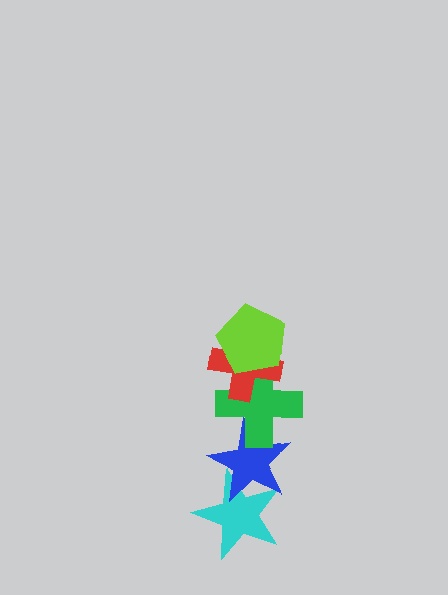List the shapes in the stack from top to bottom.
From top to bottom: the lime pentagon, the red cross, the green cross, the blue star, the cyan star.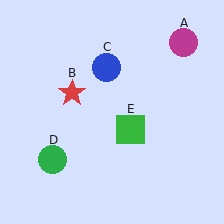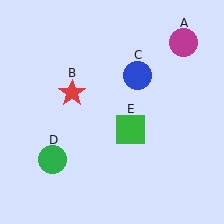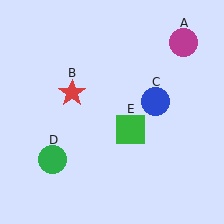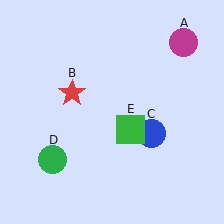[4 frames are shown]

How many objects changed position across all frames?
1 object changed position: blue circle (object C).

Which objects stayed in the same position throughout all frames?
Magenta circle (object A) and red star (object B) and green circle (object D) and green square (object E) remained stationary.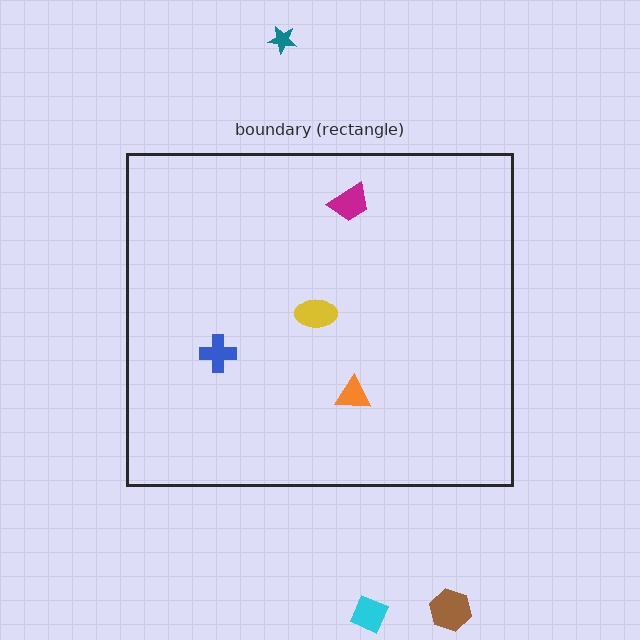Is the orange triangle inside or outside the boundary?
Inside.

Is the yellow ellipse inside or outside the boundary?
Inside.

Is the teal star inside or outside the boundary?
Outside.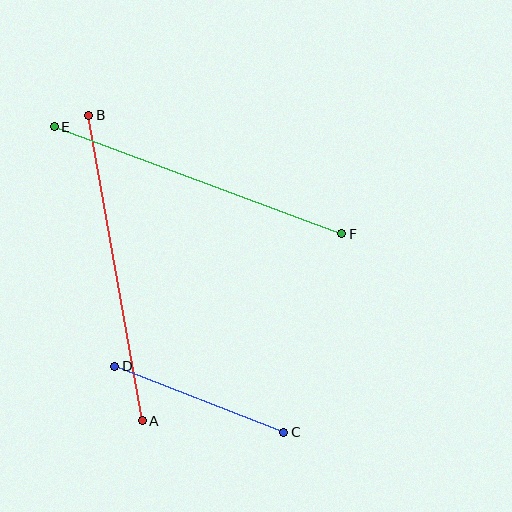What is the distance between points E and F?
The distance is approximately 306 pixels.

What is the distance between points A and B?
The distance is approximately 310 pixels.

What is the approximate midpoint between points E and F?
The midpoint is at approximately (198, 180) pixels.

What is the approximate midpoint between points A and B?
The midpoint is at approximately (116, 268) pixels.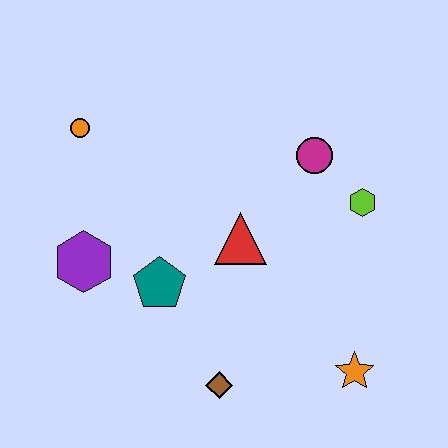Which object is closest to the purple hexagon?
The teal pentagon is closest to the purple hexagon.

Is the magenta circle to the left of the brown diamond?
No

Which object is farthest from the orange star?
The orange circle is farthest from the orange star.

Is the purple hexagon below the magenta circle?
Yes